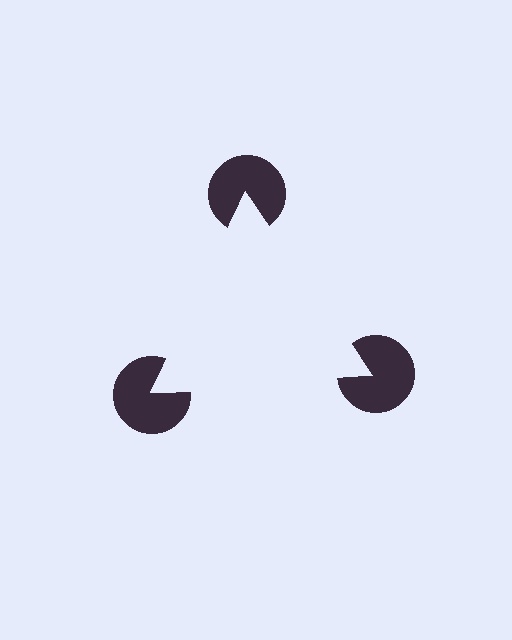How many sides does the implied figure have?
3 sides.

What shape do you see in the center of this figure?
An illusory triangle — its edges are inferred from the aligned wedge cuts in the pac-man discs, not physically drawn.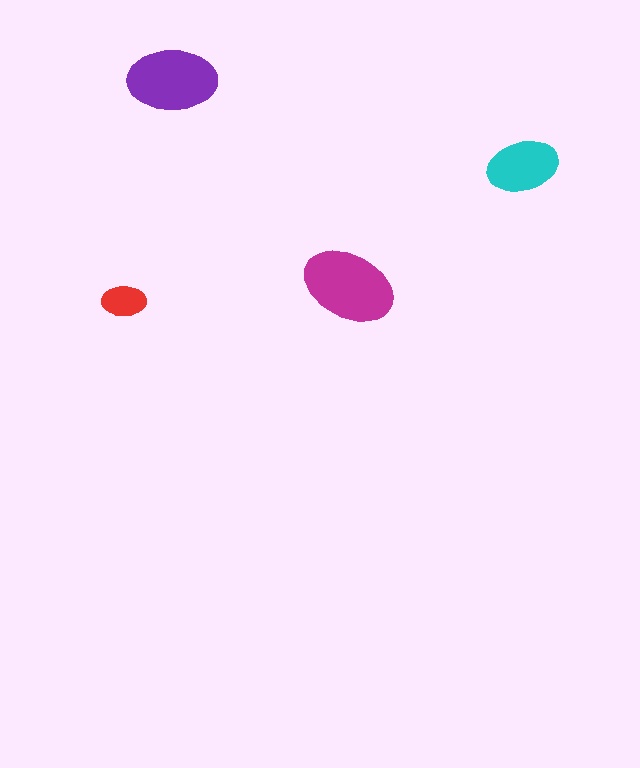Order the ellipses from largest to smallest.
the magenta one, the purple one, the cyan one, the red one.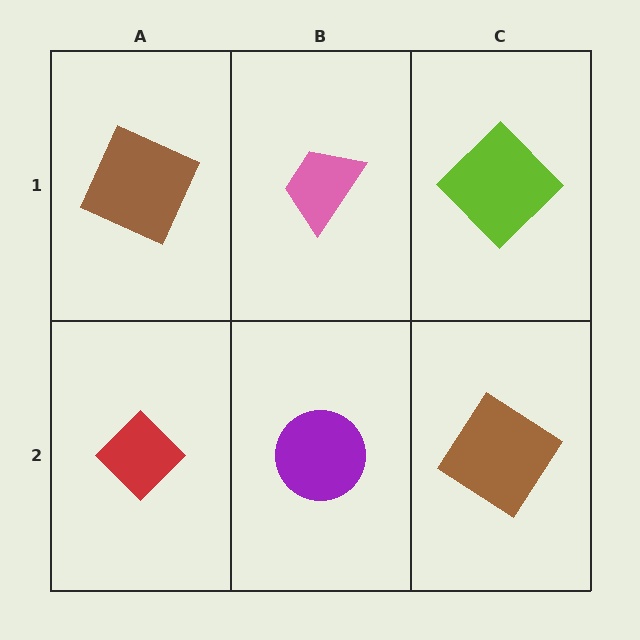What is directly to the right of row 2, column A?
A purple circle.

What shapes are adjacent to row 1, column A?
A red diamond (row 2, column A), a pink trapezoid (row 1, column B).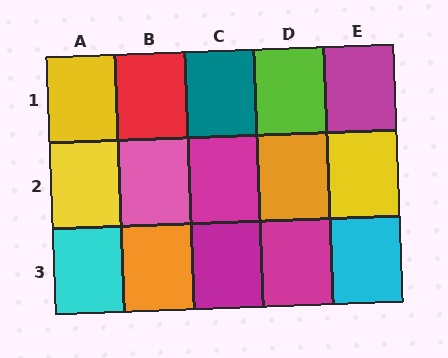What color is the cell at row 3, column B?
Orange.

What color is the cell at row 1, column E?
Magenta.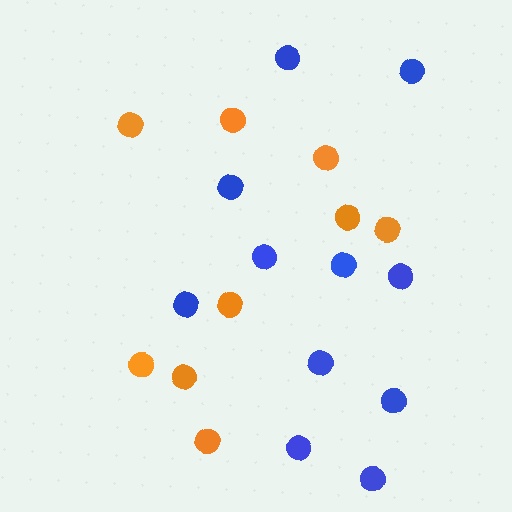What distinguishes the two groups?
There are 2 groups: one group of blue circles (11) and one group of orange circles (9).